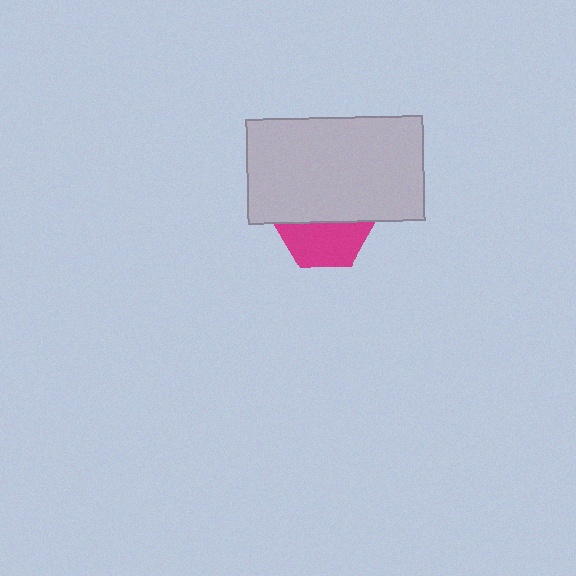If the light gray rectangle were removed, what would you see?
You would see the complete magenta hexagon.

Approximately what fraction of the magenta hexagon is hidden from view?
Roughly 50% of the magenta hexagon is hidden behind the light gray rectangle.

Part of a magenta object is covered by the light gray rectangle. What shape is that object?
It is a hexagon.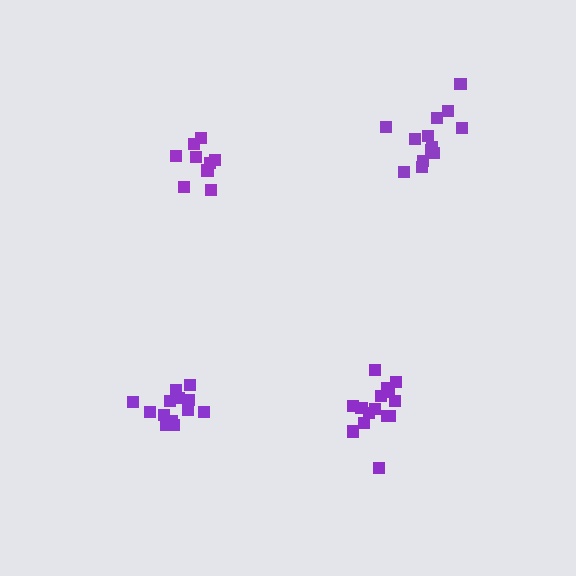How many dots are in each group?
Group 1: 10 dots, Group 2: 15 dots, Group 3: 13 dots, Group 4: 13 dots (51 total).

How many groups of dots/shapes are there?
There are 4 groups.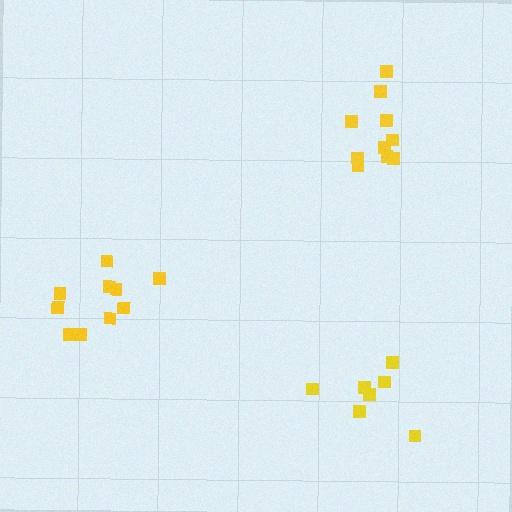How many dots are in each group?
Group 1: 10 dots, Group 2: 10 dots, Group 3: 8 dots (28 total).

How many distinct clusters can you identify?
There are 3 distinct clusters.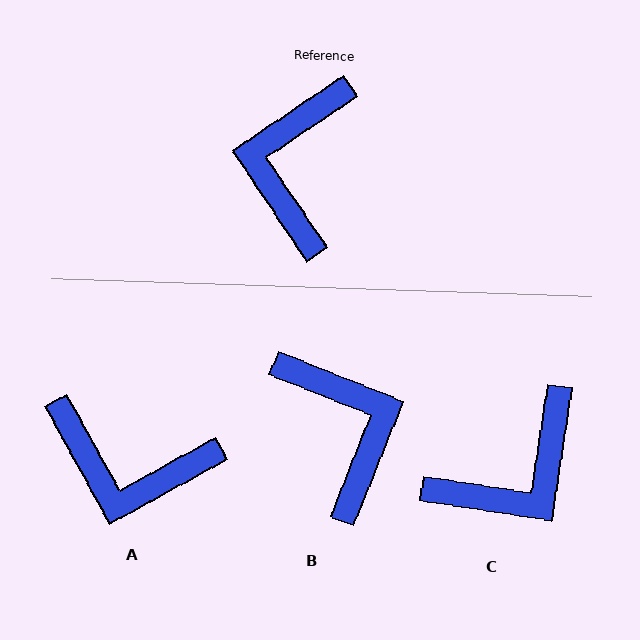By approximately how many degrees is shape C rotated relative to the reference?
Approximately 138 degrees counter-clockwise.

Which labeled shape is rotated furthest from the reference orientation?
B, about 145 degrees away.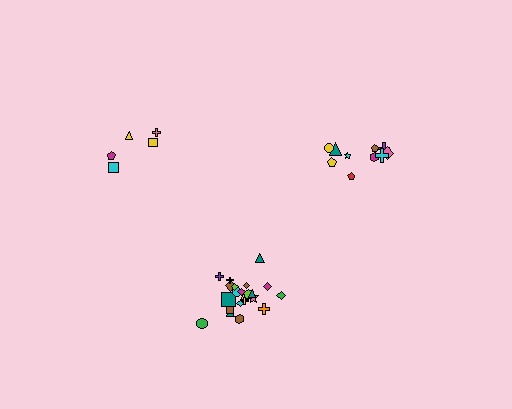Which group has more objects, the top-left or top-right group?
The top-right group.